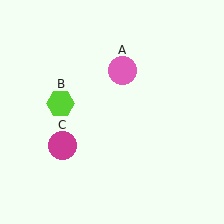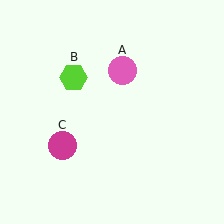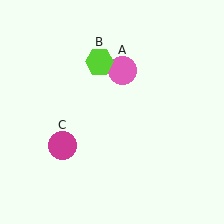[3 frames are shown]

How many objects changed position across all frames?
1 object changed position: lime hexagon (object B).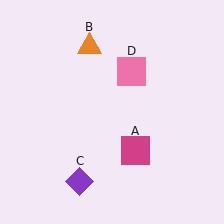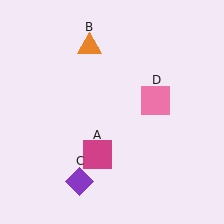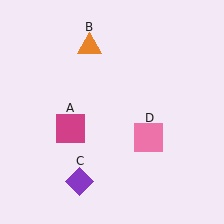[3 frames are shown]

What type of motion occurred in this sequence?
The magenta square (object A), pink square (object D) rotated clockwise around the center of the scene.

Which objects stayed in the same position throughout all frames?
Orange triangle (object B) and purple diamond (object C) remained stationary.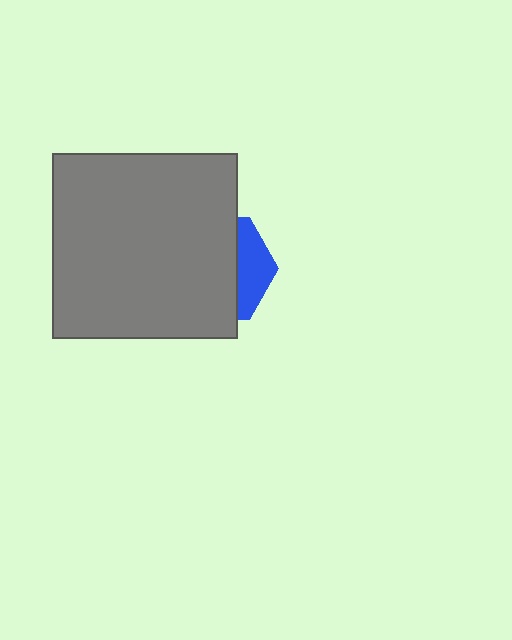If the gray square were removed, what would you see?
You would see the complete blue hexagon.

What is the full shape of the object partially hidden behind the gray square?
The partially hidden object is a blue hexagon.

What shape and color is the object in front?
The object in front is a gray square.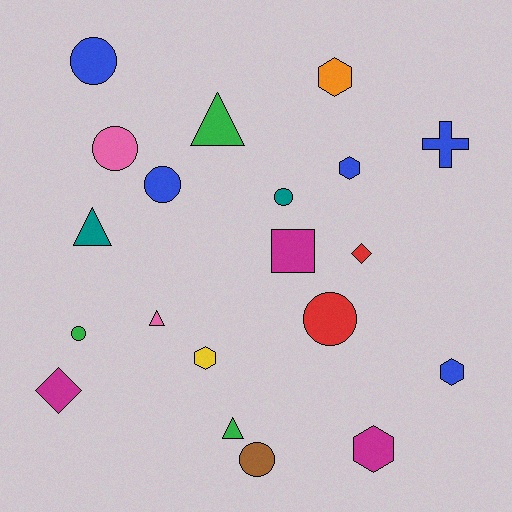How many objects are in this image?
There are 20 objects.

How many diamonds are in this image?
There are 2 diamonds.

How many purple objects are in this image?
There are no purple objects.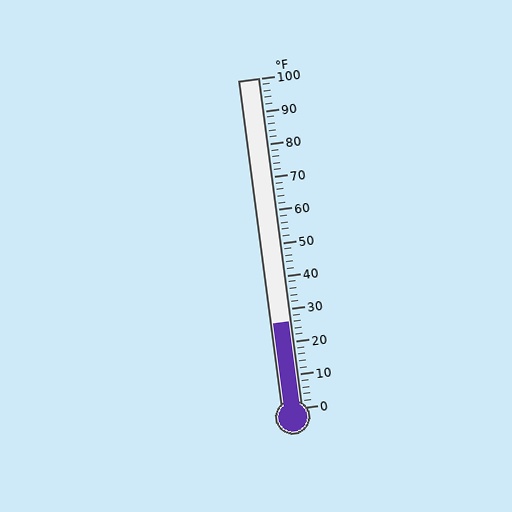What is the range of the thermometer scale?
The thermometer scale ranges from 0°F to 100°F.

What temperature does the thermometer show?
The thermometer shows approximately 26°F.